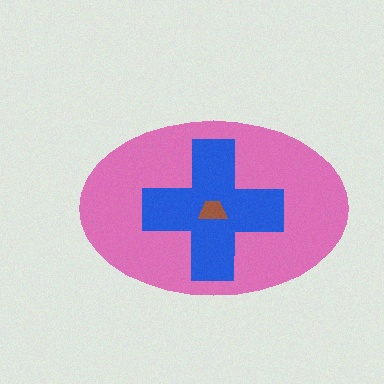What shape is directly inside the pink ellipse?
The blue cross.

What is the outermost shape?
The pink ellipse.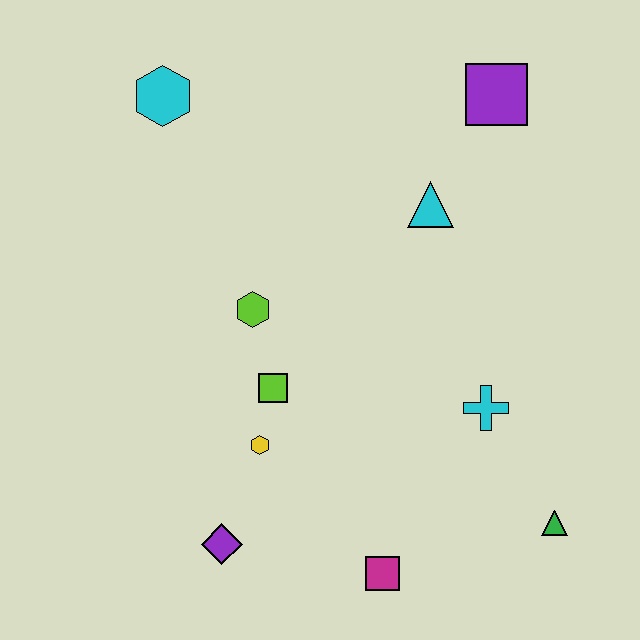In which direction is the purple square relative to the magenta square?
The purple square is above the magenta square.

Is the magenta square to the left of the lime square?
No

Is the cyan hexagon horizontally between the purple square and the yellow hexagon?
No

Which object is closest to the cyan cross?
The green triangle is closest to the cyan cross.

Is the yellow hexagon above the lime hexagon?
No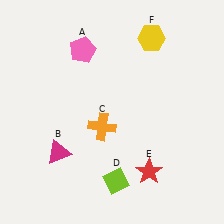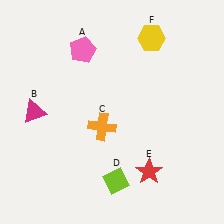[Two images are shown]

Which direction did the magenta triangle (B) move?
The magenta triangle (B) moved up.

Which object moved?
The magenta triangle (B) moved up.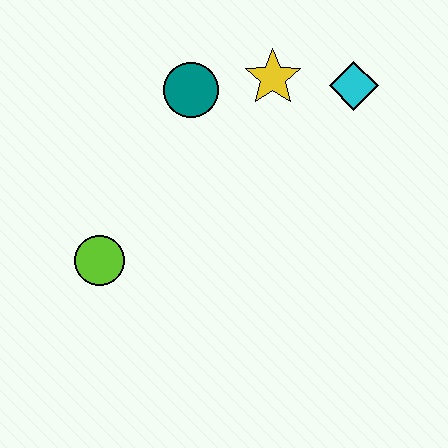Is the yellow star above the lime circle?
Yes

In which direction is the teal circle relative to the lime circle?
The teal circle is above the lime circle.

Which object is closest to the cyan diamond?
The yellow star is closest to the cyan diamond.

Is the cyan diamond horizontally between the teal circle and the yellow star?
No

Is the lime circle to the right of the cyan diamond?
No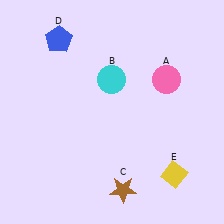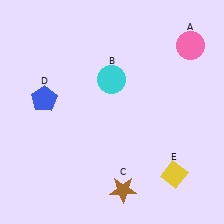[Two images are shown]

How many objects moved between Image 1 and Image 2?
2 objects moved between the two images.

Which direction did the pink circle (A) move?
The pink circle (A) moved up.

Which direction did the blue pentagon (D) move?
The blue pentagon (D) moved down.